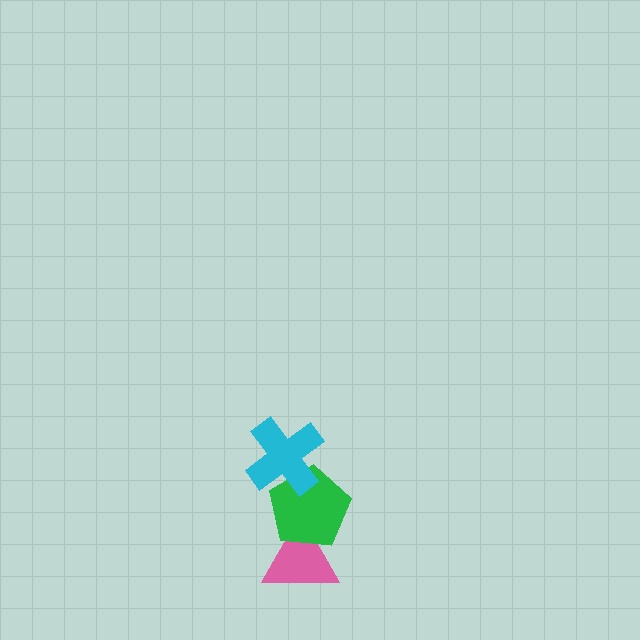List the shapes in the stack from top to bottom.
From top to bottom: the cyan cross, the green pentagon, the pink triangle.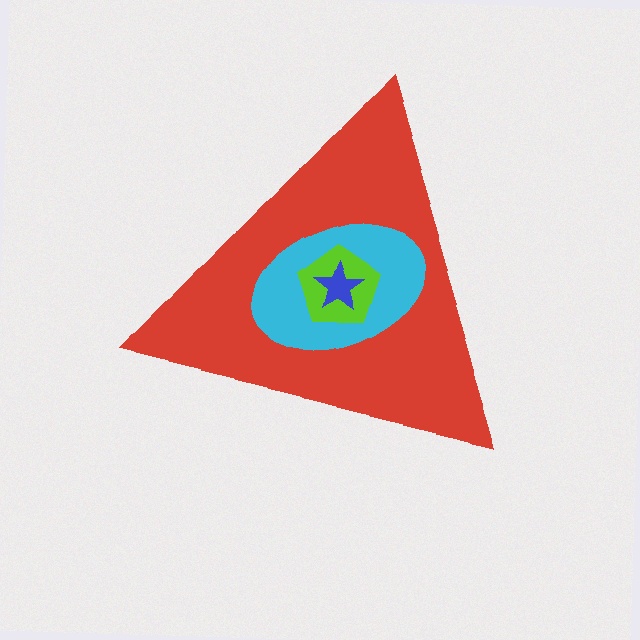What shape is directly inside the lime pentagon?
The blue star.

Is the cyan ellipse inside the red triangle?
Yes.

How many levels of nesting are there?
4.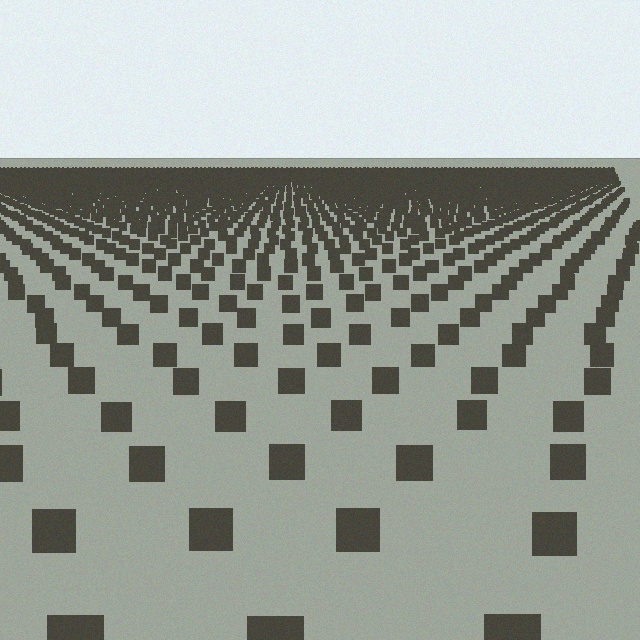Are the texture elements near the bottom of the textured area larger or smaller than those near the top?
Larger. Near the bottom, elements are closer to the viewer and appear at a bigger on-screen size.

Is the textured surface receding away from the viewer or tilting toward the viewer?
The surface is receding away from the viewer. Texture elements get smaller and denser toward the top.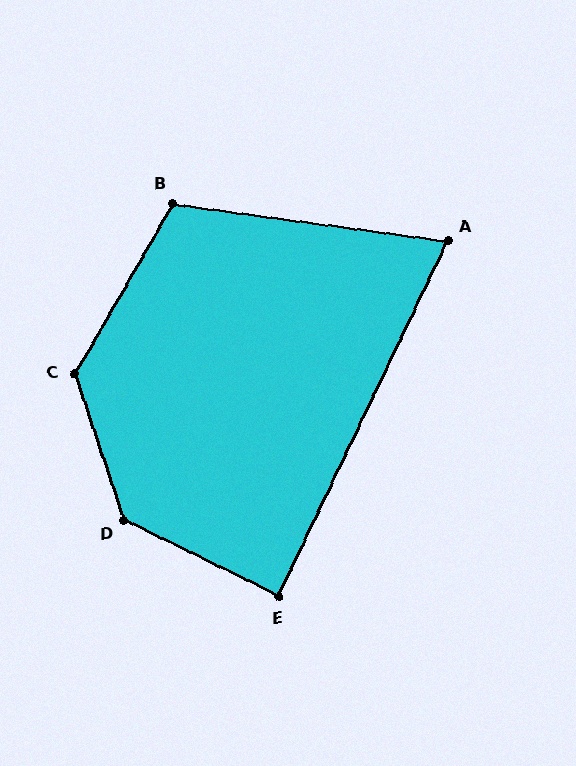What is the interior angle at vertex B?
Approximately 112 degrees (obtuse).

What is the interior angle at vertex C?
Approximately 132 degrees (obtuse).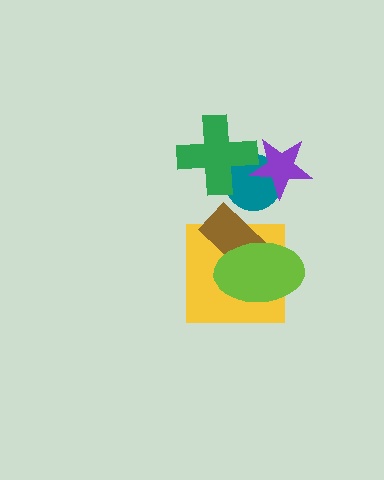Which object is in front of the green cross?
The purple star is in front of the green cross.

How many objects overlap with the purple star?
2 objects overlap with the purple star.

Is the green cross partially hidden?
Yes, it is partially covered by another shape.